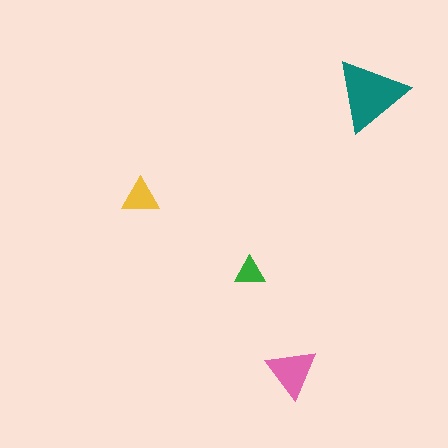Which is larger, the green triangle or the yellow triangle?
The yellow one.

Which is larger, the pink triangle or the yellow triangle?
The pink one.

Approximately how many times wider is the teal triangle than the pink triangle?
About 1.5 times wider.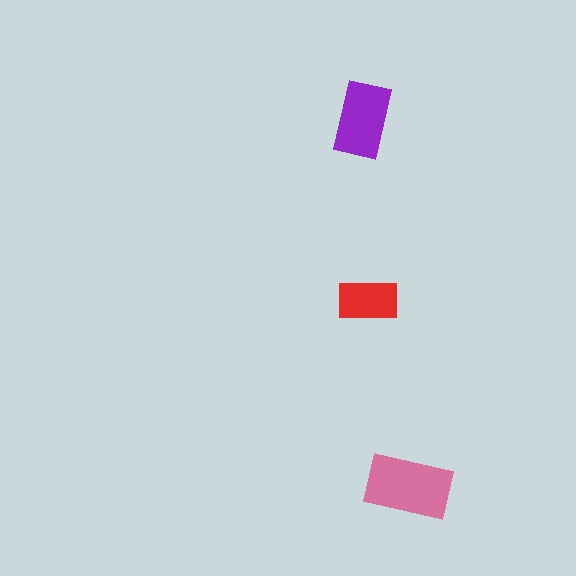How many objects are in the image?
There are 3 objects in the image.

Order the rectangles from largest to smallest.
the pink one, the purple one, the red one.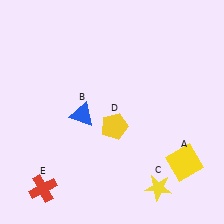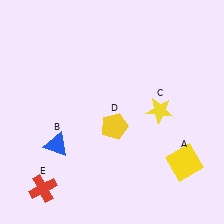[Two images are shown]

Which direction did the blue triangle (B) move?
The blue triangle (B) moved down.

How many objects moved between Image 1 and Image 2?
2 objects moved between the two images.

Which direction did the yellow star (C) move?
The yellow star (C) moved up.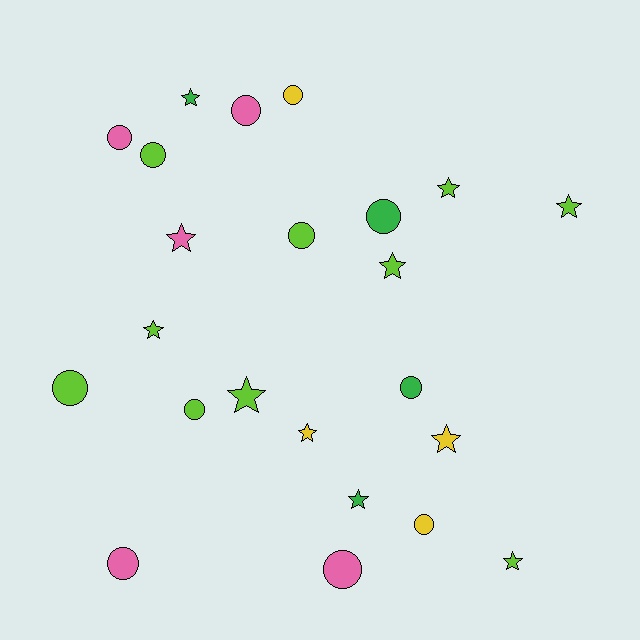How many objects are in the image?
There are 23 objects.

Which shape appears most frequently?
Circle, with 12 objects.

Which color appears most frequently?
Lime, with 10 objects.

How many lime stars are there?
There are 6 lime stars.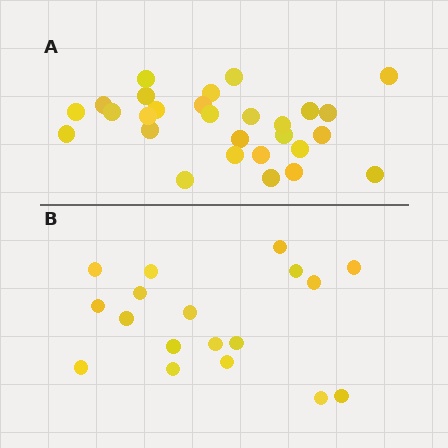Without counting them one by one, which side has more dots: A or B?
Region A (the top region) has more dots.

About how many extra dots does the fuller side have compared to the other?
Region A has roughly 10 or so more dots than region B.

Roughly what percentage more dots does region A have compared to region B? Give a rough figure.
About 55% more.